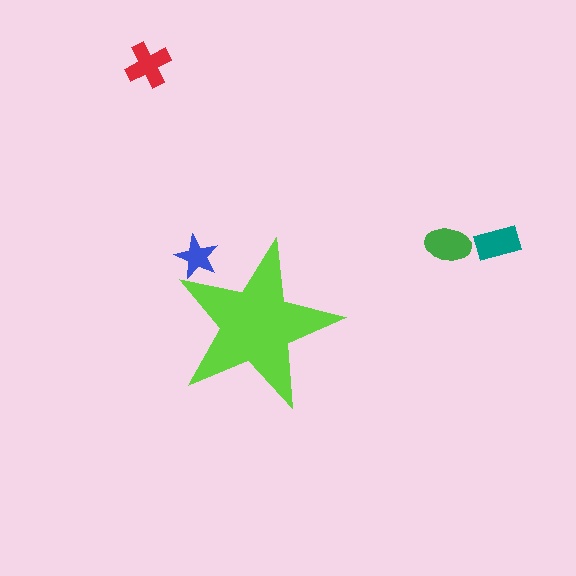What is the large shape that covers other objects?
A lime star.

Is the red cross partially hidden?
No, the red cross is fully visible.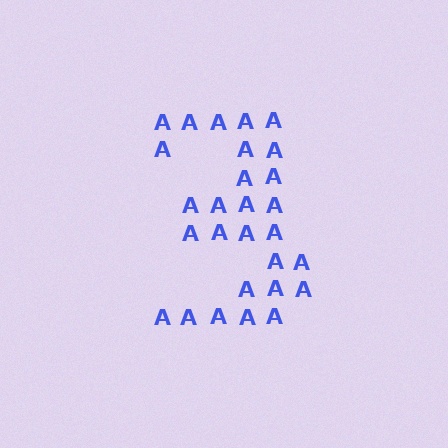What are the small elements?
The small elements are letter A's.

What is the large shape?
The large shape is the digit 3.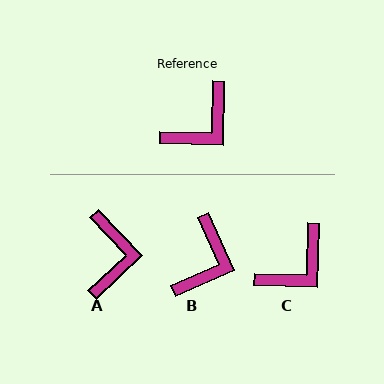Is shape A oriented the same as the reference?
No, it is off by about 45 degrees.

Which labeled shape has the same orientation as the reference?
C.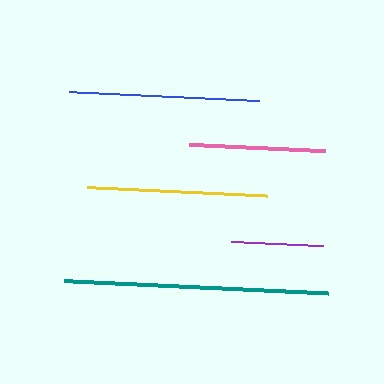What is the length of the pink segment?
The pink segment is approximately 136 pixels long.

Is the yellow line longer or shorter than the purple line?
The yellow line is longer than the purple line.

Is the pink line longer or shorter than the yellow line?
The yellow line is longer than the pink line.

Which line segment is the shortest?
The purple line is the shortest at approximately 92 pixels.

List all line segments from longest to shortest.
From longest to shortest: teal, blue, yellow, pink, purple.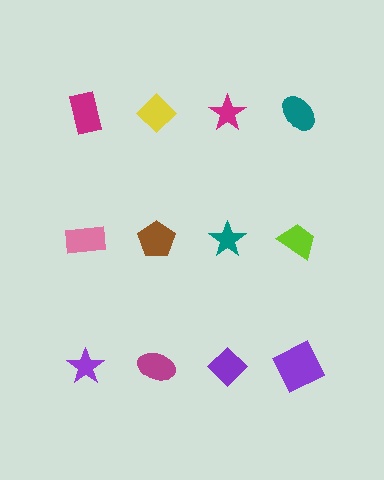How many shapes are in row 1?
4 shapes.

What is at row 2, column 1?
A pink rectangle.